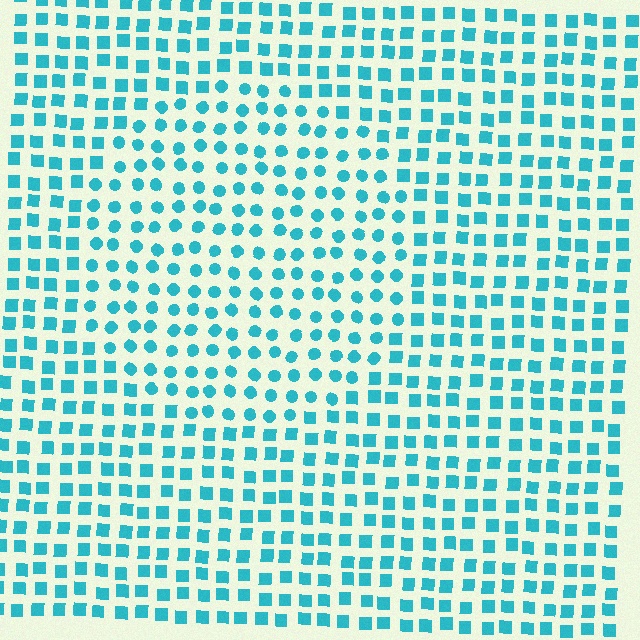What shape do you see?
I see a circle.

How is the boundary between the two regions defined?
The boundary is defined by a change in element shape: circles inside vs. squares outside. All elements share the same color and spacing.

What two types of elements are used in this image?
The image uses circles inside the circle region and squares outside it.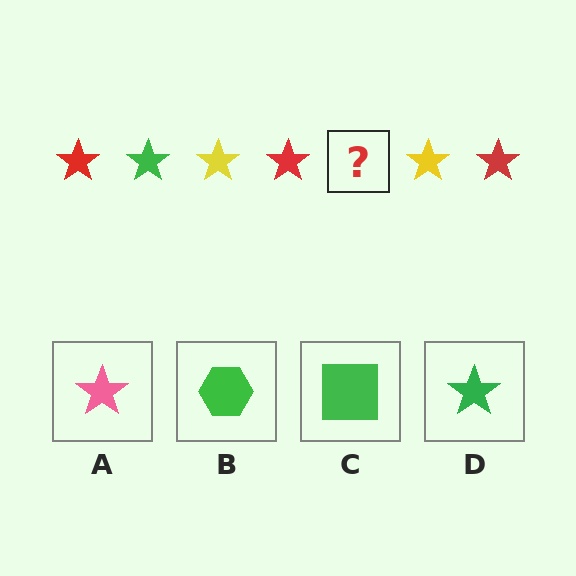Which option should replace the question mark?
Option D.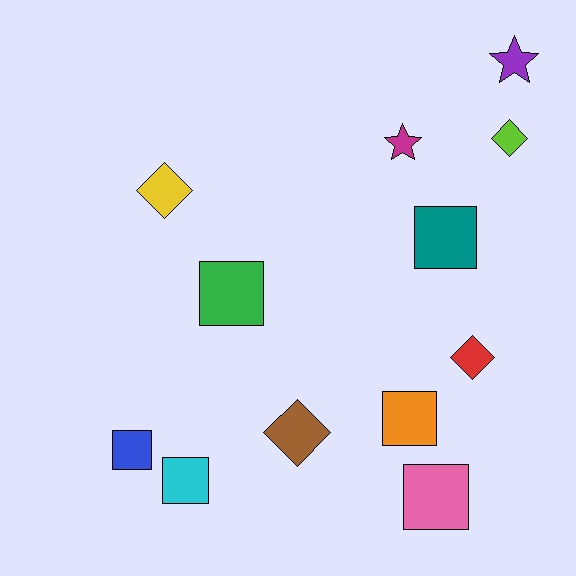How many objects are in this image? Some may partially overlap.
There are 12 objects.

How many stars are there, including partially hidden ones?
There are 2 stars.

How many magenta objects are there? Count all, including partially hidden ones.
There is 1 magenta object.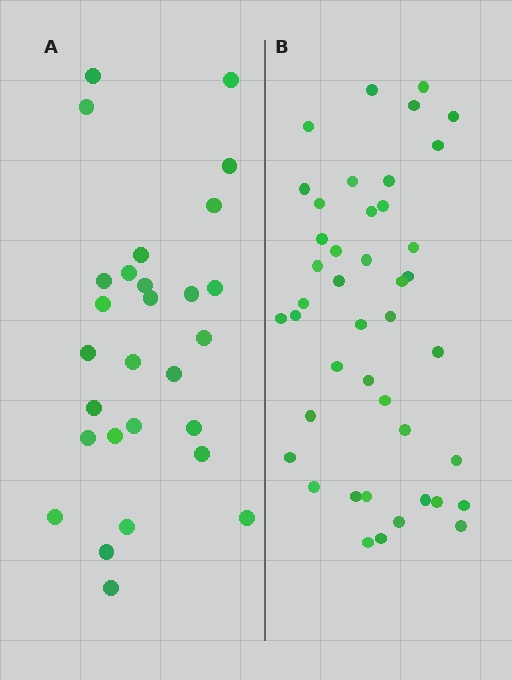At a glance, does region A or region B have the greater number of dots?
Region B (the right region) has more dots.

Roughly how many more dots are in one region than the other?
Region B has approximately 15 more dots than region A.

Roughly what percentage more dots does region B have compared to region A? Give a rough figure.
About 55% more.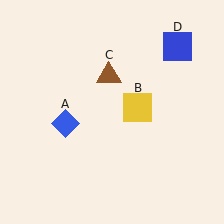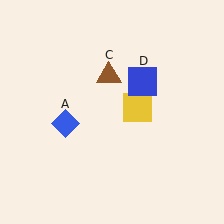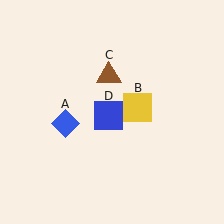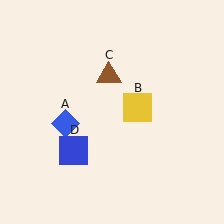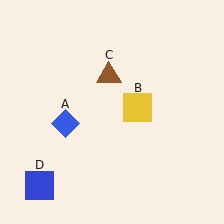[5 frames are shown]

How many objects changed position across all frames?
1 object changed position: blue square (object D).